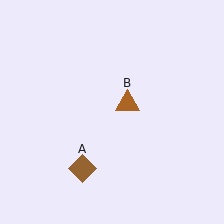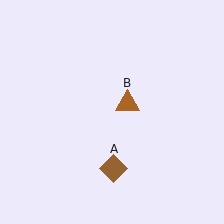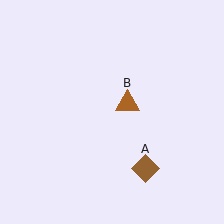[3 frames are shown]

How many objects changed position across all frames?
1 object changed position: brown diamond (object A).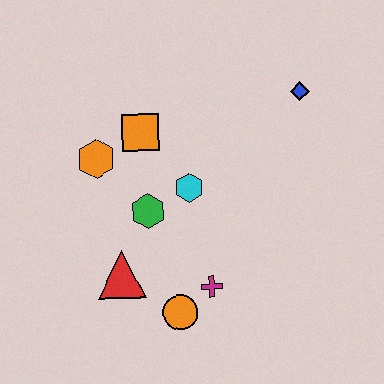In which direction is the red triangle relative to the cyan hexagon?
The red triangle is below the cyan hexagon.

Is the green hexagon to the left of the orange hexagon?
No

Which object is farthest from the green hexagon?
The blue diamond is farthest from the green hexagon.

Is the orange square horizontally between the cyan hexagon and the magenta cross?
No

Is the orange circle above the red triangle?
No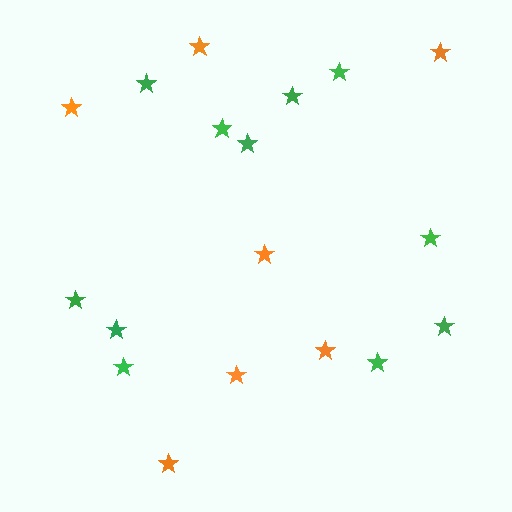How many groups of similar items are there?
There are 2 groups: one group of orange stars (7) and one group of green stars (11).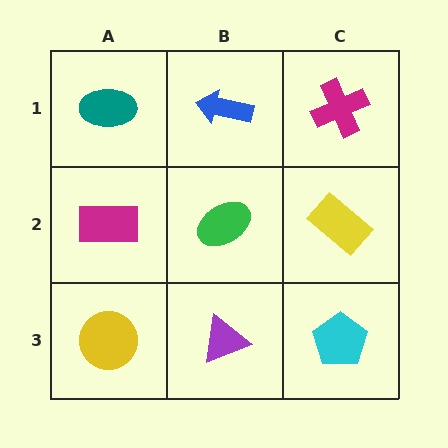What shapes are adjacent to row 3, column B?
A green ellipse (row 2, column B), a yellow circle (row 3, column A), a cyan pentagon (row 3, column C).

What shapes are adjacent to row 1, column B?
A green ellipse (row 2, column B), a teal ellipse (row 1, column A), a magenta cross (row 1, column C).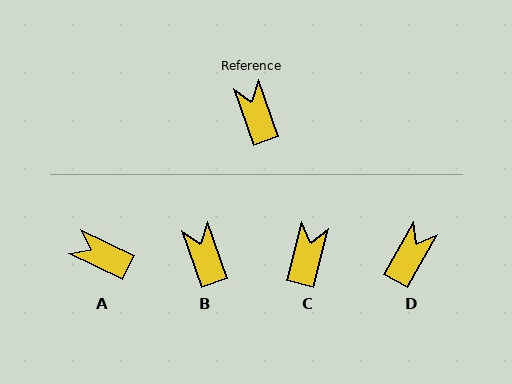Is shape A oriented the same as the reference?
No, it is off by about 45 degrees.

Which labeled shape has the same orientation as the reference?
B.